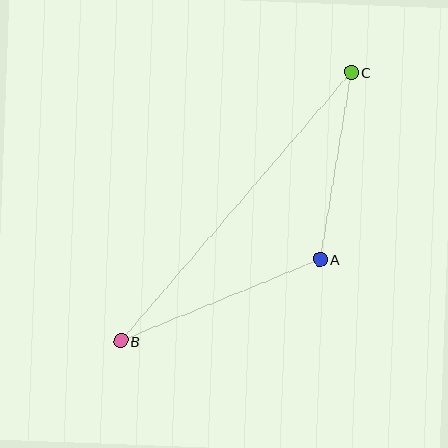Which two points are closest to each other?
Points A and C are closest to each other.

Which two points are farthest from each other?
Points B and C are farthest from each other.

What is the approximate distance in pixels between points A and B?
The distance between A and B is approximately 216 pixels.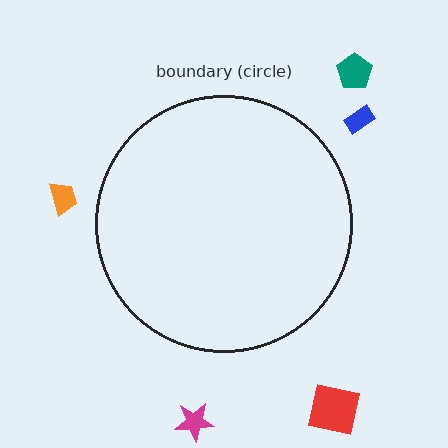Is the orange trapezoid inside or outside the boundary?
Outside.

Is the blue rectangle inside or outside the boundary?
Outside.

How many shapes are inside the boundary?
0 inside, 5 outside.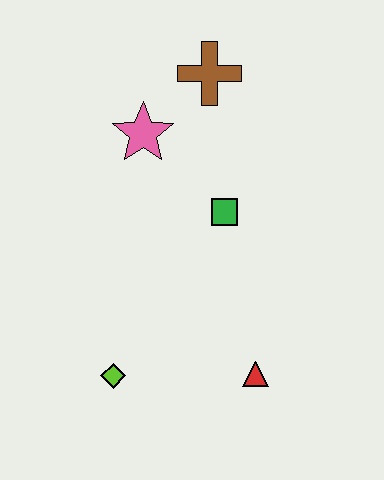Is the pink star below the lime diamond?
No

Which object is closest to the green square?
The pink star is closest to the green square.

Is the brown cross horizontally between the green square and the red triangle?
No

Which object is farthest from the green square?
The lime diamond is farthest from the green square.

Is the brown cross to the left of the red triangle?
Yes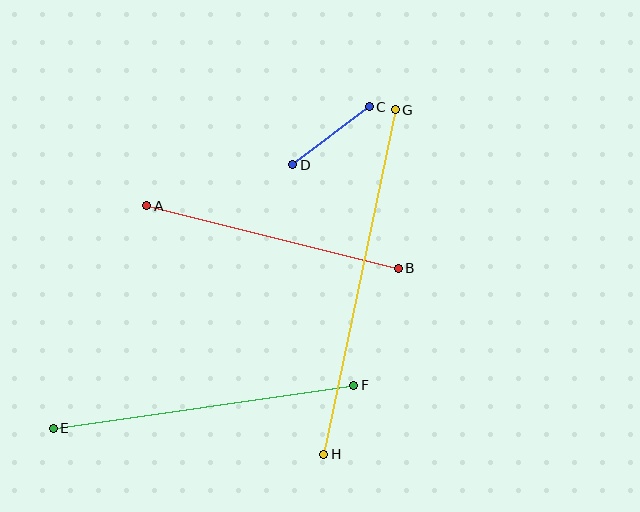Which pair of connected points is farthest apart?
Points G and H are farthest apart.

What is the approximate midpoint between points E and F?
The midpoint is at approximately (203, 407) pixels.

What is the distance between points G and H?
The distance is approximately 352 pixels.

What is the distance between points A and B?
The distance is approximately 259 pixels.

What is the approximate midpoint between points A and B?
The midpoint is at approximately (273, 237) pixels.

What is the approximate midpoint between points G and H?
The midpoint is at approximately (359, 282) pixels.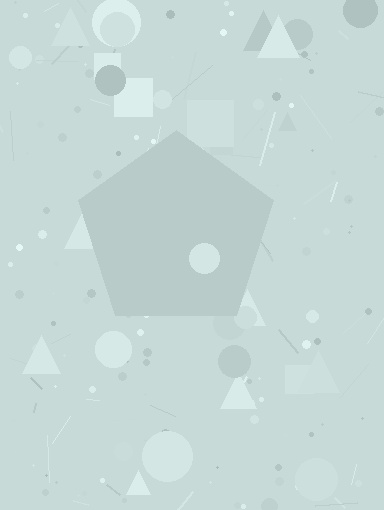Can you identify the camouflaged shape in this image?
The camouflaged shape is a pentagon.